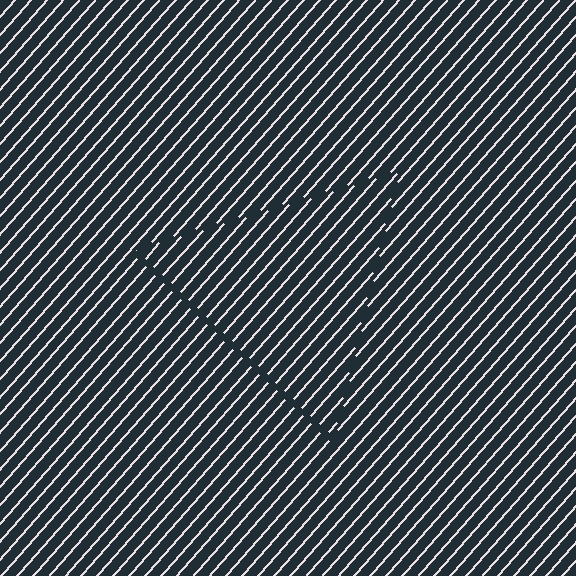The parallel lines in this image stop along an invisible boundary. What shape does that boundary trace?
An illusory triangle. The interior of the shape contains the same grating, shifted by half a period — the contour is defined by the phase discontinuity where line-ends from the inner and outer gratings abut.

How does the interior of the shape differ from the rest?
The interior of the shape contains the same grating, shifted by half a period — the contour is defined by the phase discontinuity where line-ends from the inner and outer gratings abut.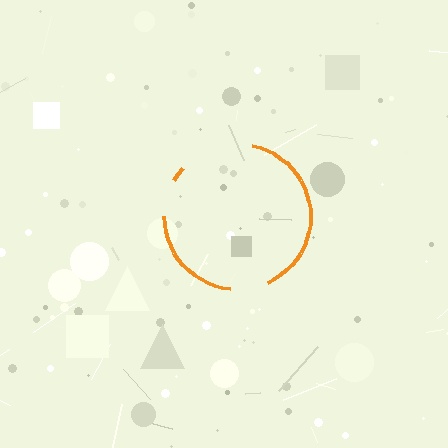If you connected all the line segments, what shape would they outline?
They would outline a circle.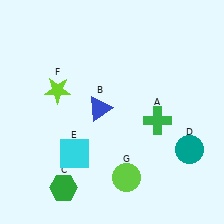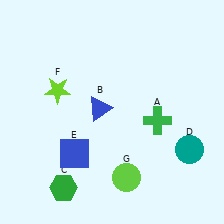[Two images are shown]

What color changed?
The square (E) changed from cyan in Image 1 to blue in Image 2.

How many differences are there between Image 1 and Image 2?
There is 1 difference between the two images.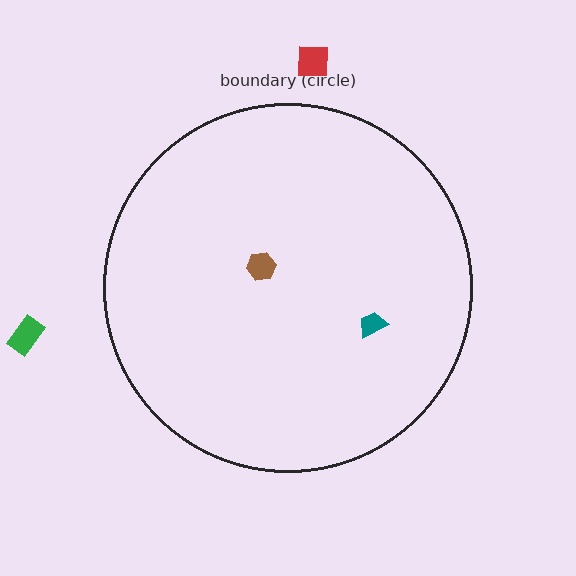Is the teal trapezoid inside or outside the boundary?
Inside.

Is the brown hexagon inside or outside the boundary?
Inside.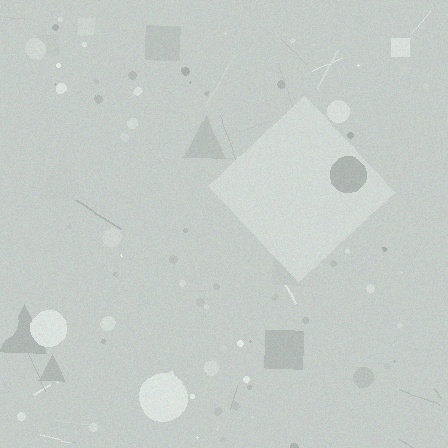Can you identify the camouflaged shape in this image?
The camouflaged shape is a diamond.